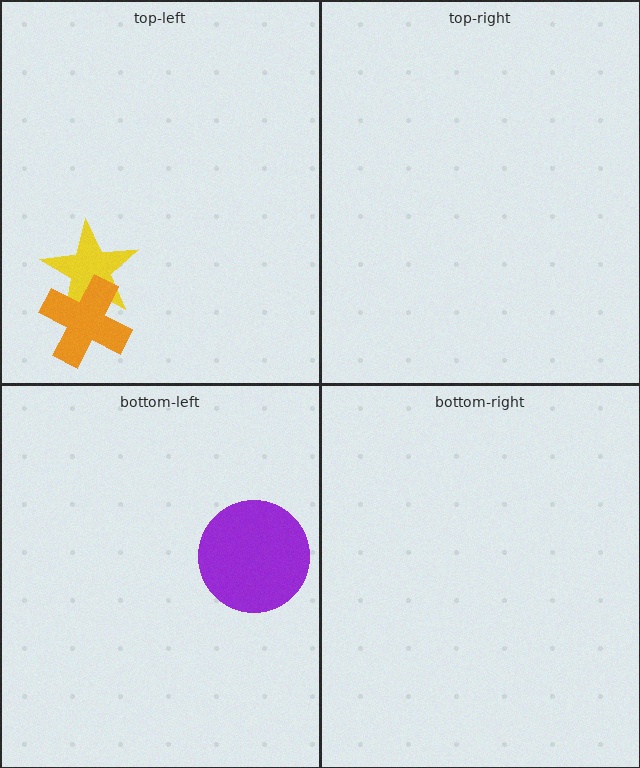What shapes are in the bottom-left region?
The purple circle.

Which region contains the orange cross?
The top-left region.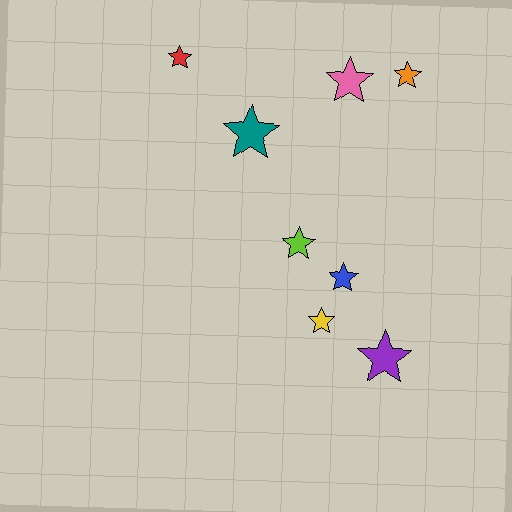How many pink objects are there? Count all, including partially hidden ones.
There is 1 pink object.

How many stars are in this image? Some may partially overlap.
There are 8 stars.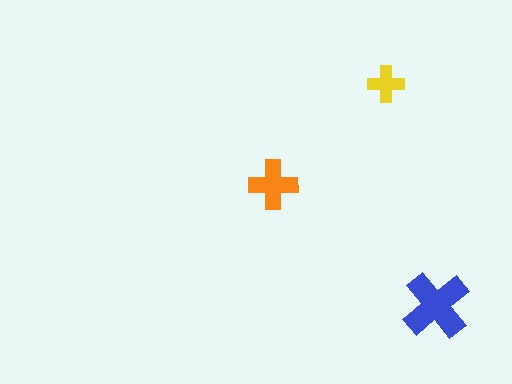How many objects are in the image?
There are 3 objects in the image.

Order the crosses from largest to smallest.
the blue one, the orange one, the yellow one.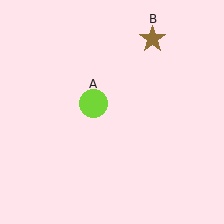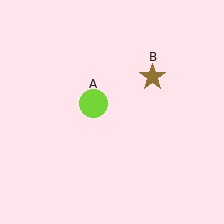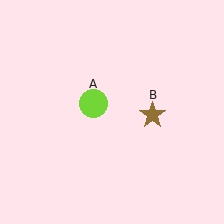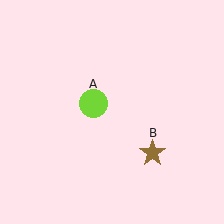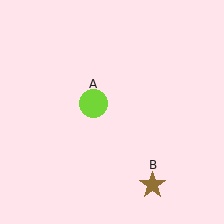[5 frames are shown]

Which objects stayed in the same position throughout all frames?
Lime circle (object A) remained stationary.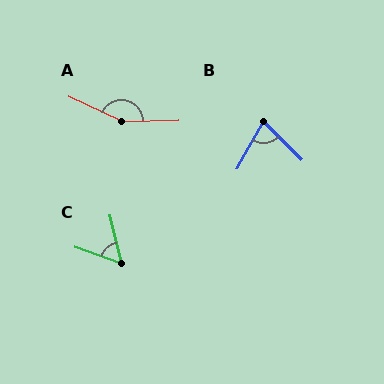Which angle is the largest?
A, at approximately 154 degrees.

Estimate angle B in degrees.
Approximately 74 degrees.